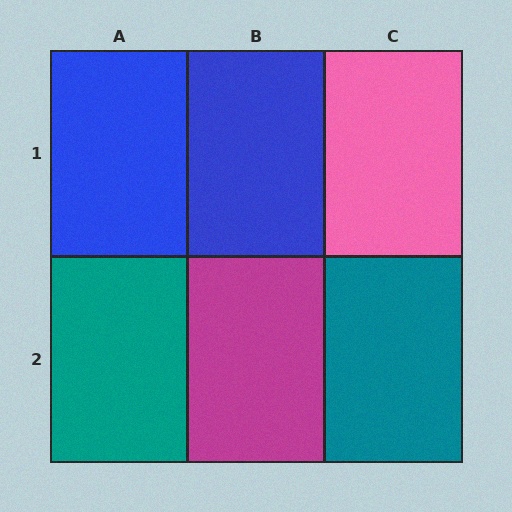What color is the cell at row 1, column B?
Blue.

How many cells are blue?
2 cells are blue.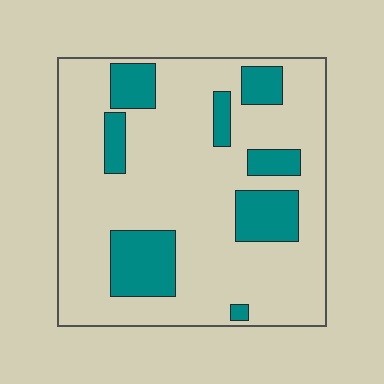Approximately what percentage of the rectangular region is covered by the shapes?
Approximately 20%.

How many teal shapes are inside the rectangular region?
8.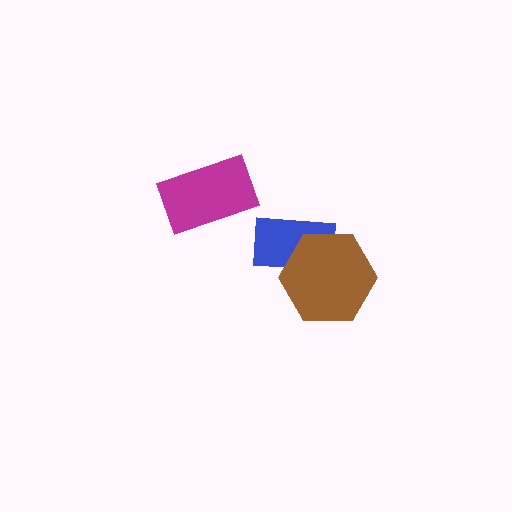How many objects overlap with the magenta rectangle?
0 objects overlap with the magenta rectangle.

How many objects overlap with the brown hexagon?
1 object overlaps with the brown hexagon.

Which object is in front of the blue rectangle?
The brown hexagon is in front of the blue rectangle.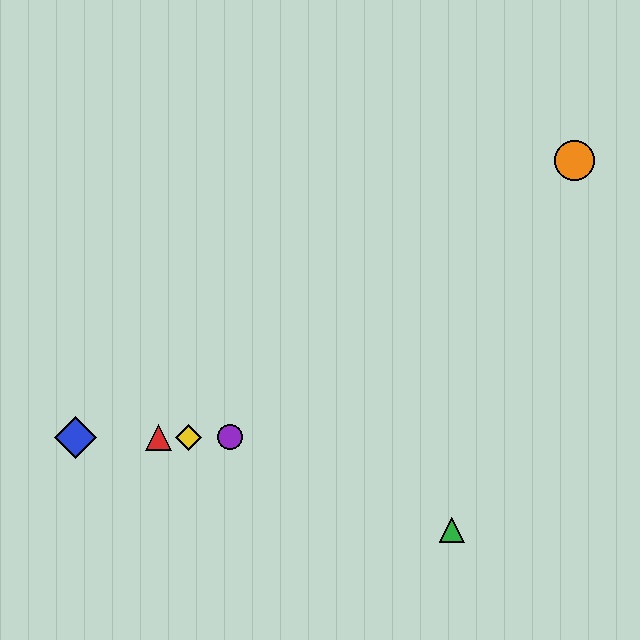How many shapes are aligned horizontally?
4 shapes (the red triangle, the blue diamond, the yellow diamond, the purple circle) are aligned horizontally.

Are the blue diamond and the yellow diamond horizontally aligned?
Yes, both are at y≈437.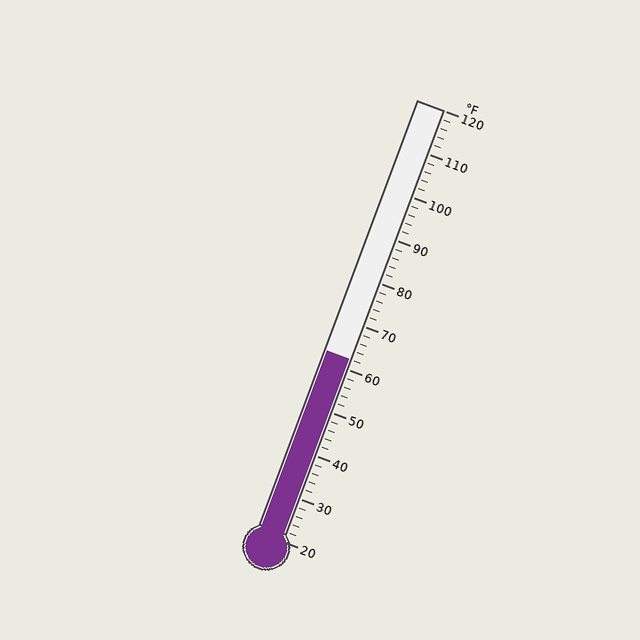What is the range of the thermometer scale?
The thermometer scale ranges from 20°F to 120°F.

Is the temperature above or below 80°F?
The temperature is below 80°F.